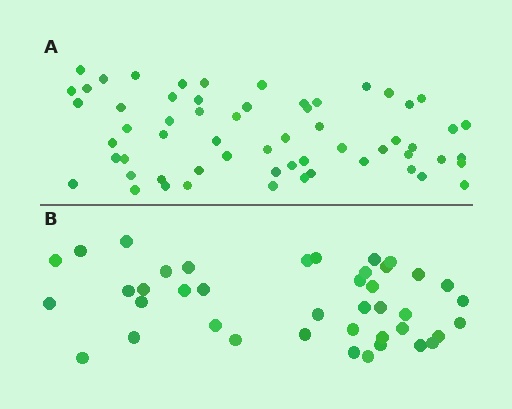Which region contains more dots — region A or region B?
Region A (the top region) has more dots.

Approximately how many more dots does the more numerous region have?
Region A has approximately 20 more dots than region B.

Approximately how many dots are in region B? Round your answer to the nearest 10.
About 40 dots. (The exact count is 41, which rounds to 40.)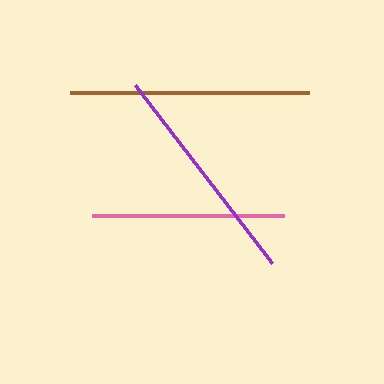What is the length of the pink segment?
The pink segment is approximately 193 pixels long.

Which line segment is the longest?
The brown line is the longest at approximately 239 pixels.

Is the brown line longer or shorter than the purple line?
The brown line is longer than the purple line.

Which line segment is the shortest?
The pink line is the shortest at approximately 193 pixels.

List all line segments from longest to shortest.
From longest to shortest: brown, purple, pink.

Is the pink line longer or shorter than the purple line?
The purple line is longer than the pink line.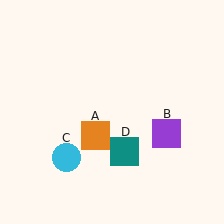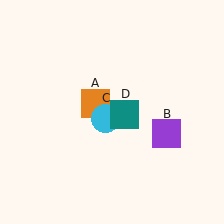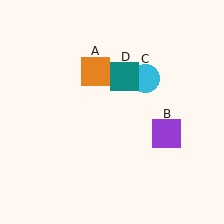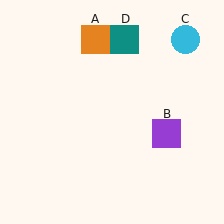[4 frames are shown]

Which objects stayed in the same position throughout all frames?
Purple square (object B) remained stationary.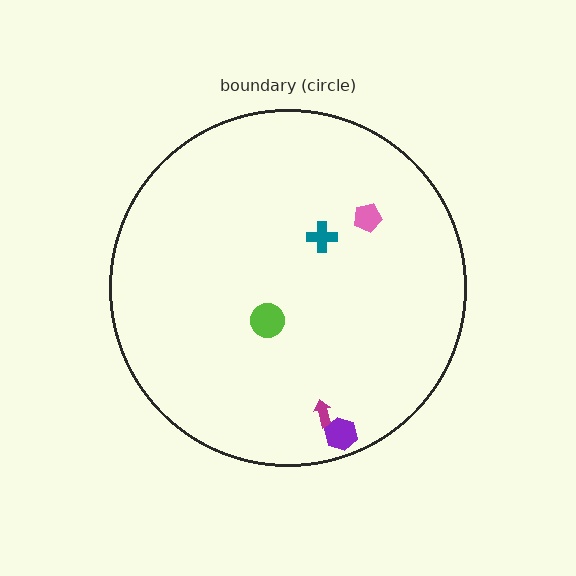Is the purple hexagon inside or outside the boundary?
Inside.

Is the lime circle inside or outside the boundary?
Inside.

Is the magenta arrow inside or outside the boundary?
Inside.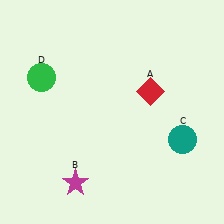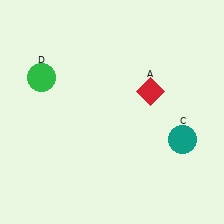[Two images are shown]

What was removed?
The magenta star (B) was removed in Image 2.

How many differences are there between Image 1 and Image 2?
There is 1 difference between the two images.